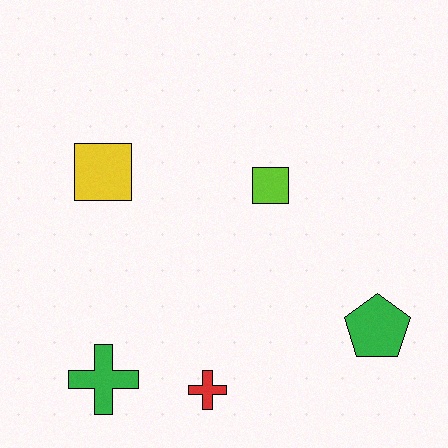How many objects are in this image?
There are 5 objects.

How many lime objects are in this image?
There is 1 lime object.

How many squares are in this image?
There are 2 squares.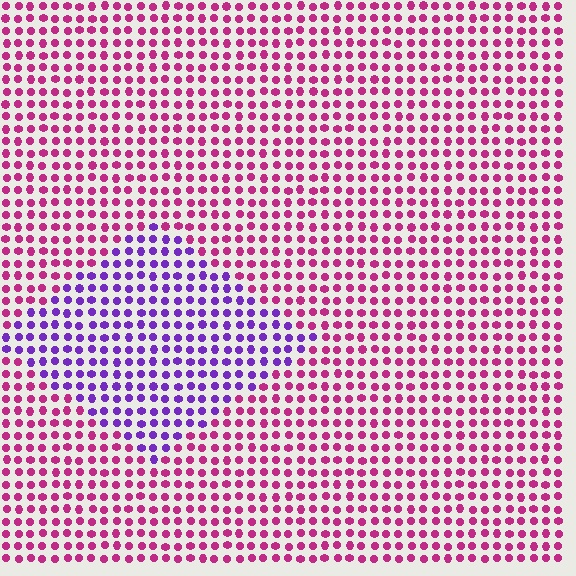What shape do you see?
I see a diamond.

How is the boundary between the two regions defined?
The boundary is defined purely by a slight shift in hue (about 53 degrees). Spacing, size, and orientation are identical on both sides.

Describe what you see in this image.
The image is filled with small magenta elements in a uniform arrangement. A diamond-shaped region is visible where the elements are tinted to a slightly different hue, forming a subtle color boundary.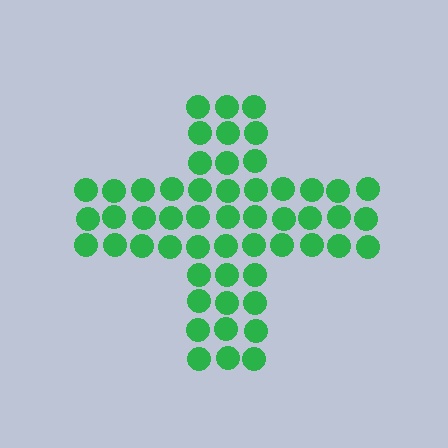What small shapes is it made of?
It is made of small circles.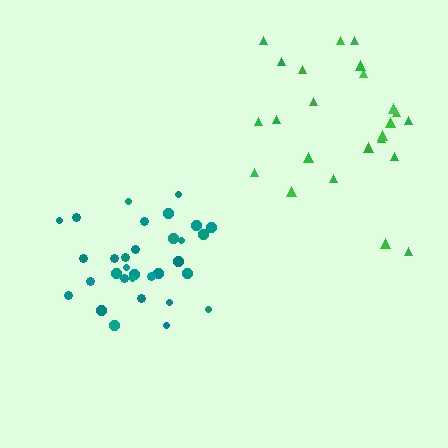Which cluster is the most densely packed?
Teal.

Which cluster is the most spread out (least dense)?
Green.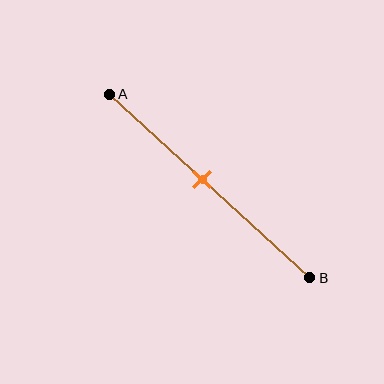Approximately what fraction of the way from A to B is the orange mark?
The orange mark is approximately 45% of the way from A to B.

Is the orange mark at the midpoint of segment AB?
No, the mark is at about 45% from A, not at the 50% midpoint.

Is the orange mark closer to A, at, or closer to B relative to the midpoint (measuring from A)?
The orange mark is closer to point A than the midpoint of segment AB.